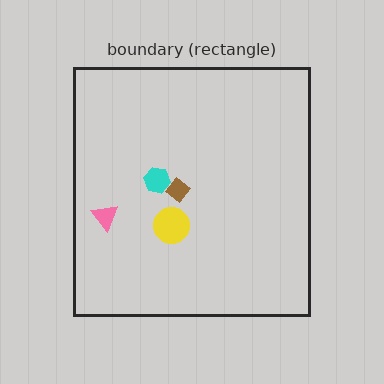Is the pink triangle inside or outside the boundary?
Inside.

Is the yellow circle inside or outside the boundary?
Inside.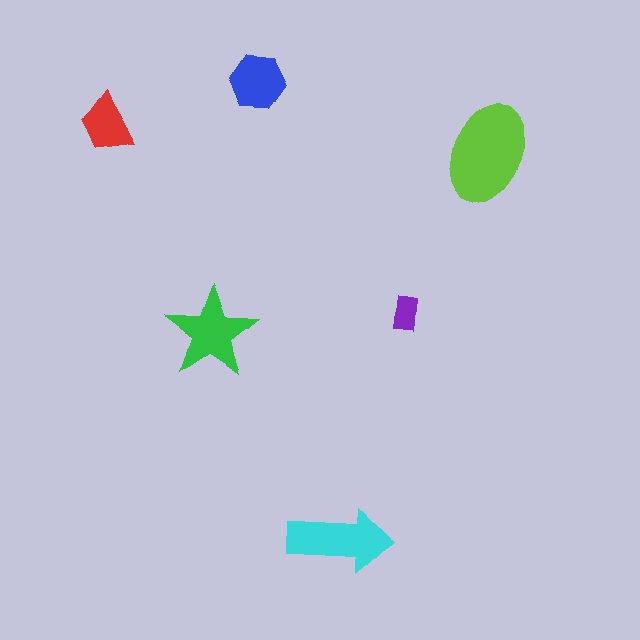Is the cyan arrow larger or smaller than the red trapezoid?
Larger.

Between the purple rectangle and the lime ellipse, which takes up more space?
The lime ellipse.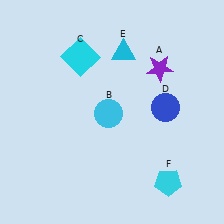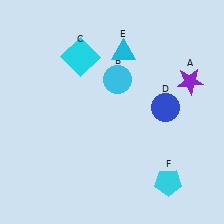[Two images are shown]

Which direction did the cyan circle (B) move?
The cyan circle (B) moved up.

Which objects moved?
The objects that moved are: the purple star (A), the cyan circle (B).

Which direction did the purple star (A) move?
The purple star (A) moved right.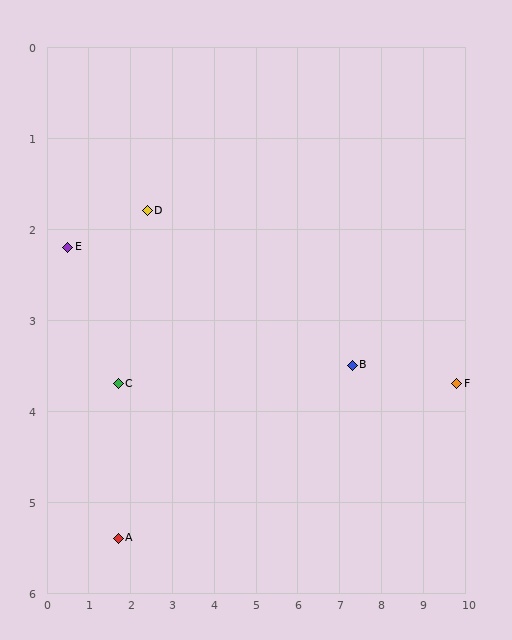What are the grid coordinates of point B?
Point B is at approximately (7.3, 3.5).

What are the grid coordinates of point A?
Point A is at approximately (1.7, 5.4).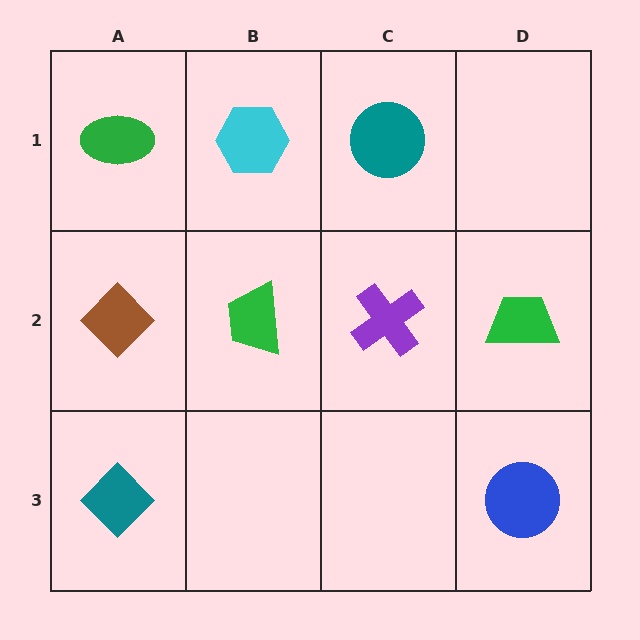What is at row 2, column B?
A green trapezoid.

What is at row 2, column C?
A purple cross.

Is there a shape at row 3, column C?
No, that cell is empty.